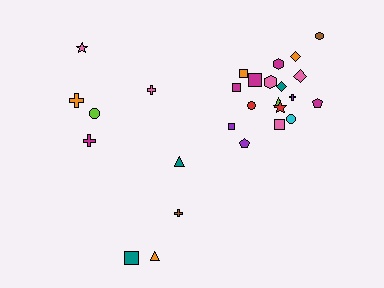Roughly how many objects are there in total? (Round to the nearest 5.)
Roughly 25 objects in total.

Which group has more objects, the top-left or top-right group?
The top-right group.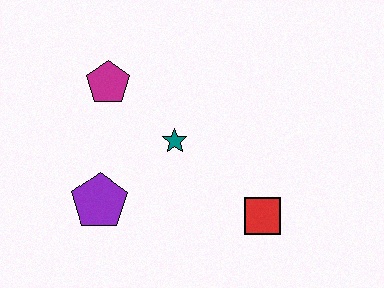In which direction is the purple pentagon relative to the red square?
The purple pentagon is to the left of the red square.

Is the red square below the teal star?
Yes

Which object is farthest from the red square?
The magenta pentagon is farthest from the red square.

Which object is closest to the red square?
The teal star is closest to the red square.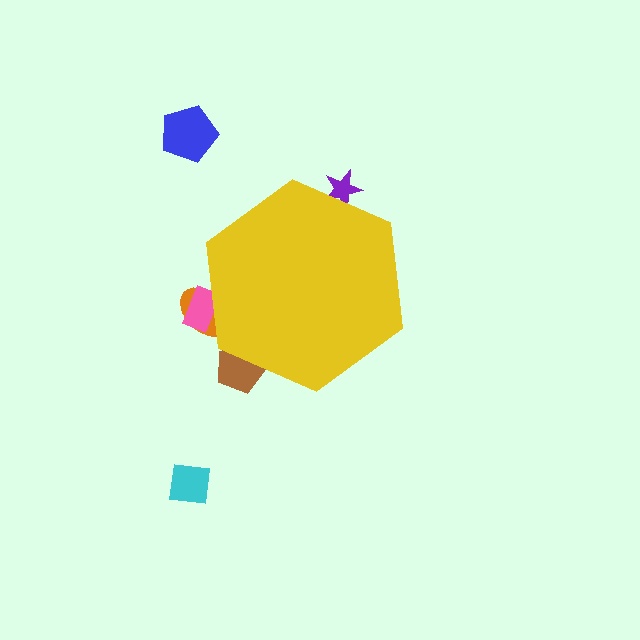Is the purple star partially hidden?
Yes, the purple star is partially hidden behind the yellow hexagon.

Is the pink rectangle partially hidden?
Yes, the pink rectangle is partially hidden behind the yellow hexagon.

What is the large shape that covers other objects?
A yellow hexagon.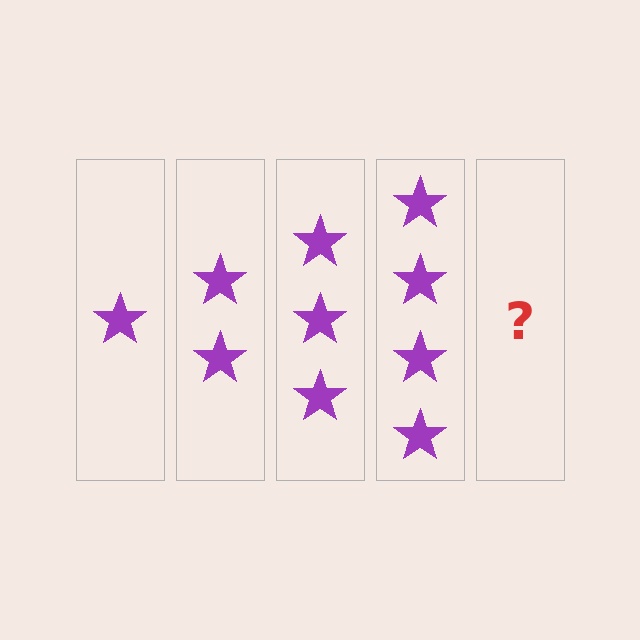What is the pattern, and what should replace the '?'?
The pattern is that each step adds one more star. The '?' should be 5 stars.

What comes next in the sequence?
The next element should be 5 stars.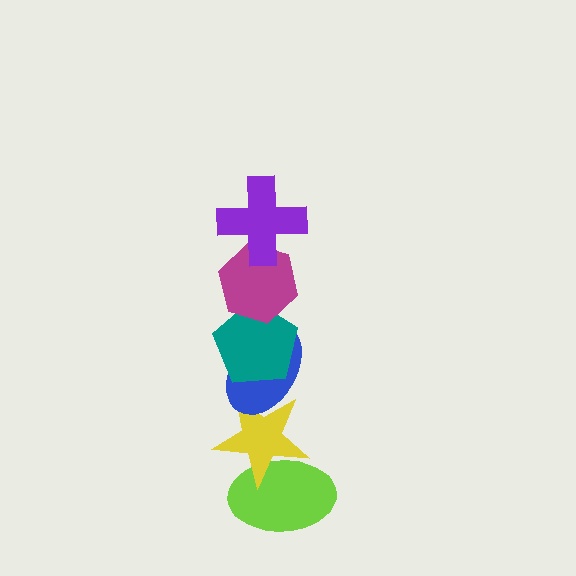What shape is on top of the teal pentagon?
The magenta hexagon is on top of the teal pentagon.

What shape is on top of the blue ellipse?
The teal pentagon is on top of the blue ellipse.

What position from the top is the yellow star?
The yellow star is 5th from the top.